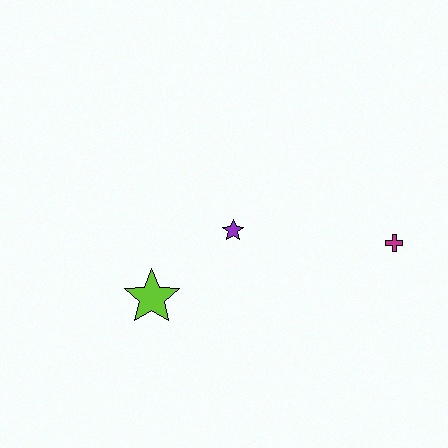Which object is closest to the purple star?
The lime star is closest to the purple star.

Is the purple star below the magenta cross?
No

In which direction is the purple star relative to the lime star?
The purple star is to the right of the lime star.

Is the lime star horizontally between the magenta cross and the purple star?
No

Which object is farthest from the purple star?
The magenta cross is farthest from the purple star.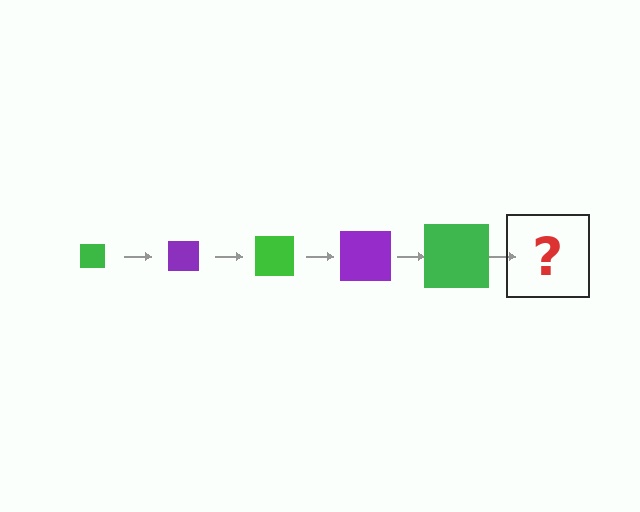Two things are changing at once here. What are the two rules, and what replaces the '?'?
The two rules are that the square grows larger each step and the color cycles through green and purple. The '?' should be a purple square, larger than the previous one.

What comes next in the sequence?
The next element should be a purple square, larger than the previous one.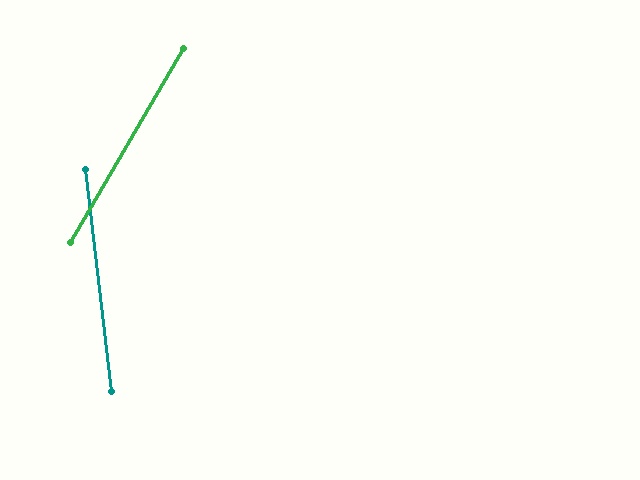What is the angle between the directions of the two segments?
Approximately 37 degrees.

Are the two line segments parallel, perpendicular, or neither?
Neither parallel nor perpendicular — they differ by about 37°.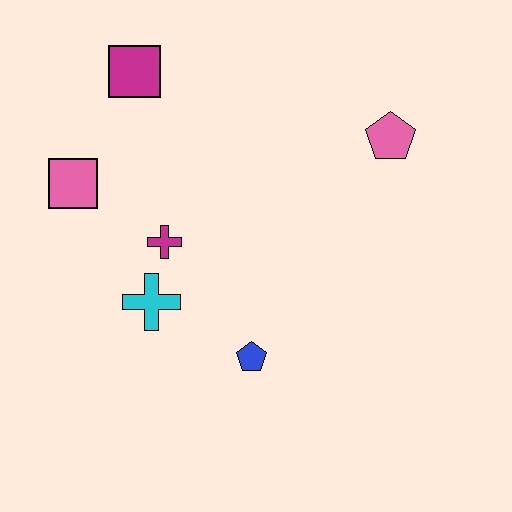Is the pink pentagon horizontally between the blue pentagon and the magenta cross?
No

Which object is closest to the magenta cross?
The cyan cross is closest to the magenta cross.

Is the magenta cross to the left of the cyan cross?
No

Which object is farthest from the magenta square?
The blue pentagon is farthest from the magenta square.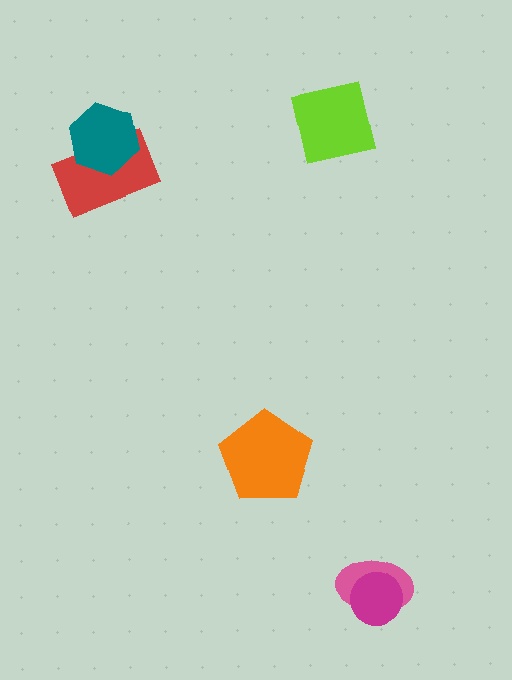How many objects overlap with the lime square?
0 objects overlap with the lime square.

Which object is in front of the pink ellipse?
The magenta circle is in front of the pink ellipse.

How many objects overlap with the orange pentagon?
0 objects overlap with the orange pentagon.